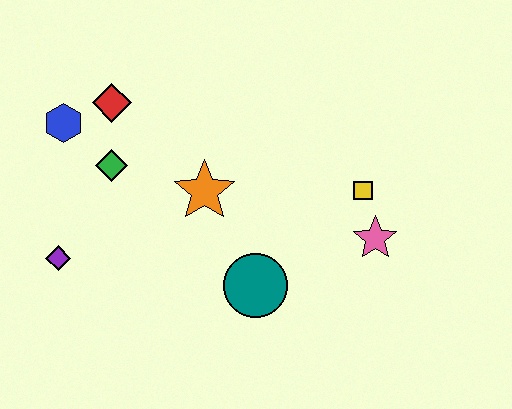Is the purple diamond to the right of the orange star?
No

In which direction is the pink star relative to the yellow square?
The pink star is below the yellow square.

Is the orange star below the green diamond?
Yes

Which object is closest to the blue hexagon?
The red diamond is closest to the blue hexagon.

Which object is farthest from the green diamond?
The pink star is farthest from the green diamond.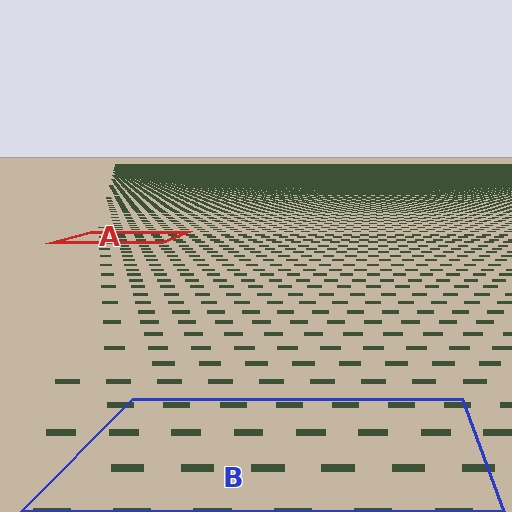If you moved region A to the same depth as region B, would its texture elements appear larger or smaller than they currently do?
They would appear larger. At a closer depth, the same texture elements are projected at a bigger on-screen size.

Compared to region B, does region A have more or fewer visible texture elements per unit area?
Region A has more texture elements per unit area — they are packed more densely because it is farther away.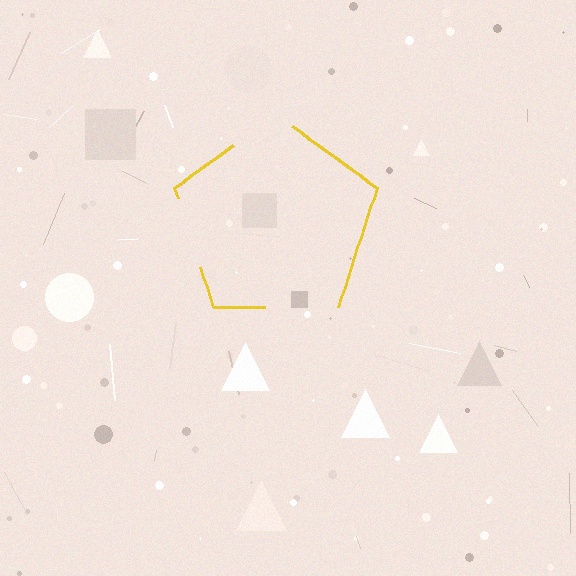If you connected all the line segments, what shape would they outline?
They would outline a pentagon.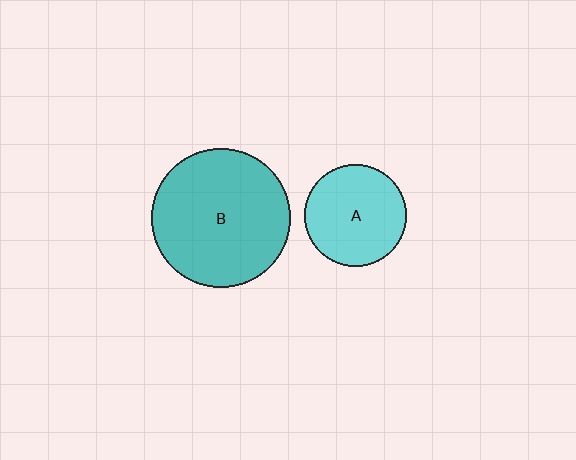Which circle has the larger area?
Circle B (teal).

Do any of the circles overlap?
No, none of the circles overlap.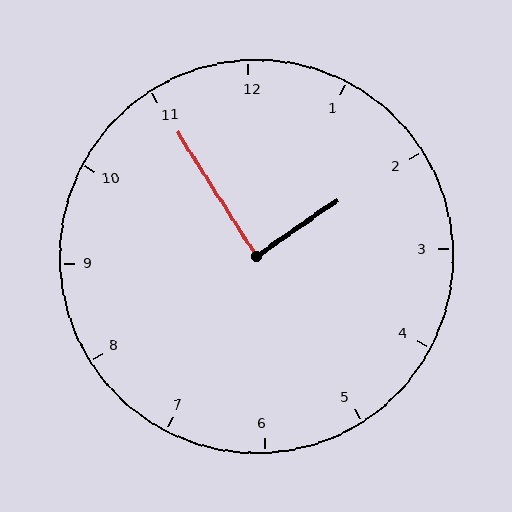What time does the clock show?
1:55.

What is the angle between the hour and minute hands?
Approximately 88 degrees.